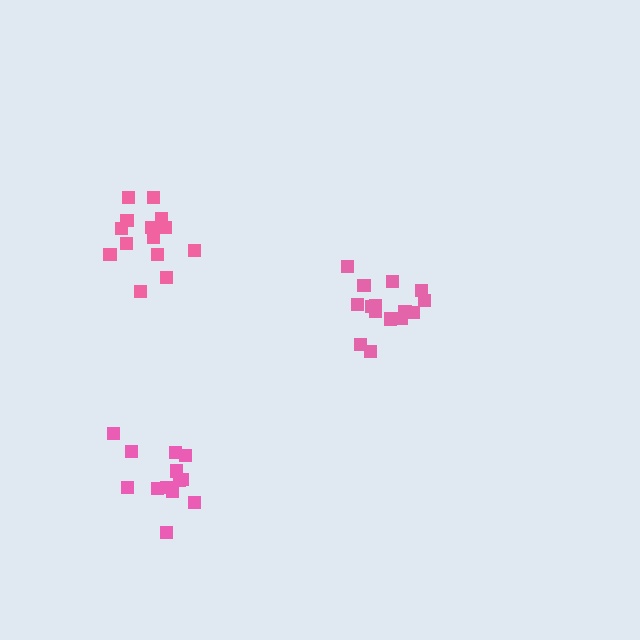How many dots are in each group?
Group 1: 15 dots, Group 2: 13 dots, Group 3: 14 dots (42 total).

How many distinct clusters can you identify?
There are 3 distinct clusters.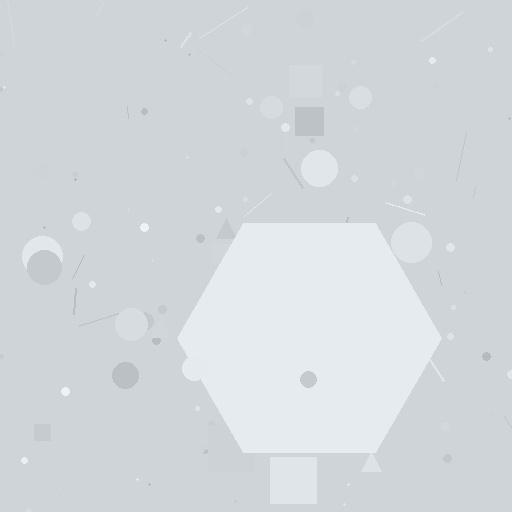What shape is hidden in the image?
A hexagon is hidden in the image.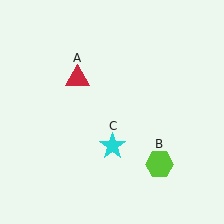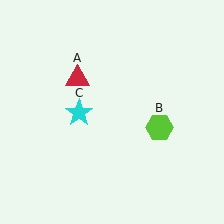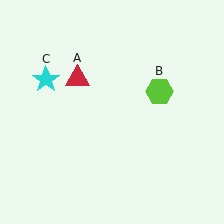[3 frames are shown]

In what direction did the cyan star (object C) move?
The cyan star (object C) moved up and to the left.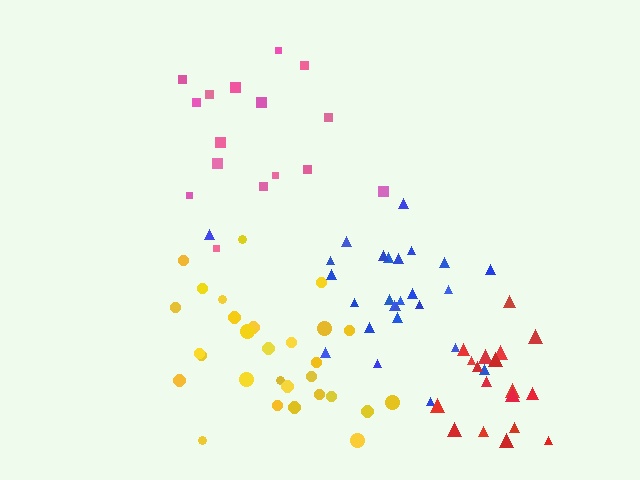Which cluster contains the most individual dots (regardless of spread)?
Yellow (29).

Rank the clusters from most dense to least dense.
red, blue, yellow, pink.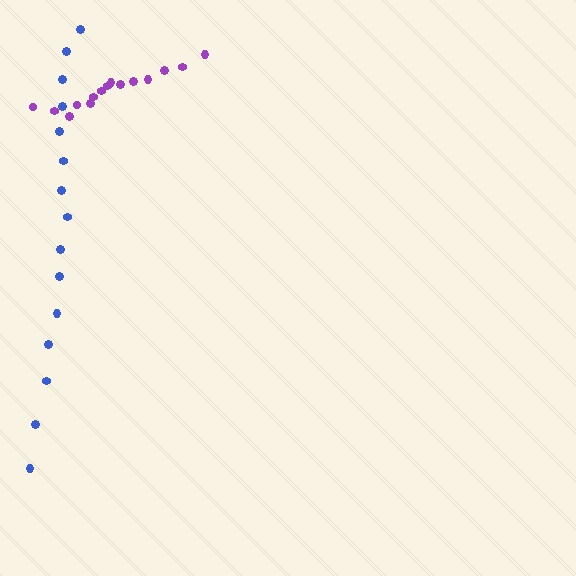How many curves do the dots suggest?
There are 2 distinct paths.